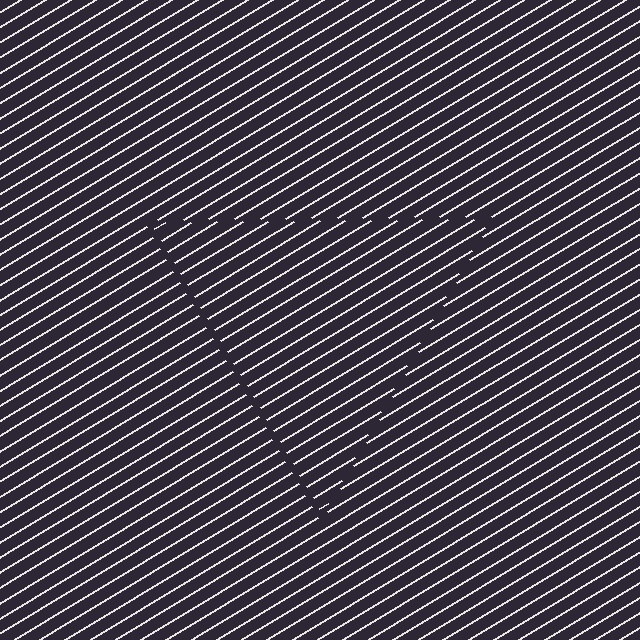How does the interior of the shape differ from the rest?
The interior of the shape contains the same grating, shifted by half a period — the contour is defined by the phase discontinuity where line-ends from the inner and outer gratings abut.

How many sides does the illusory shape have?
3 sides — the line-ends trace a triangle.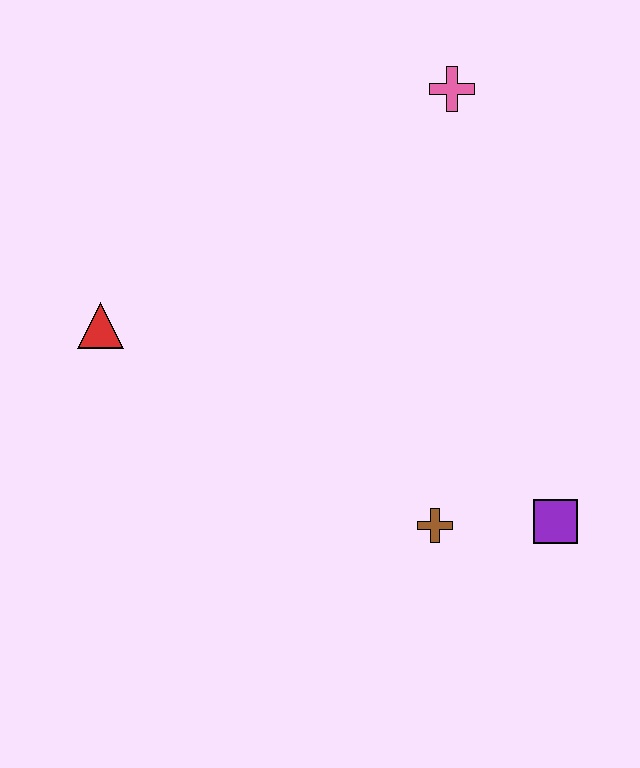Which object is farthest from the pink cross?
The purple square is farthest from the pink cross.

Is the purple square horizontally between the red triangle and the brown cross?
No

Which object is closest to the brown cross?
The purple square is closest to the brown cross.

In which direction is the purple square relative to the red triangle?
The purple square is to the right of the red triangle.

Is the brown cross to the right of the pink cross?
No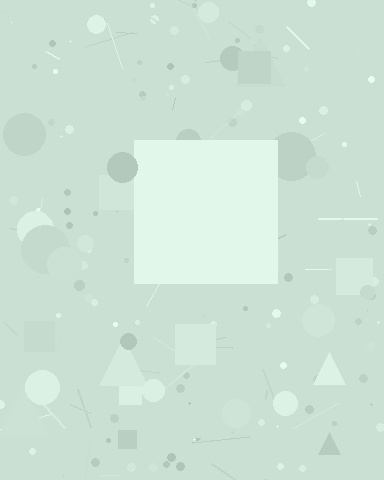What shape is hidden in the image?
A square is hidden in the image.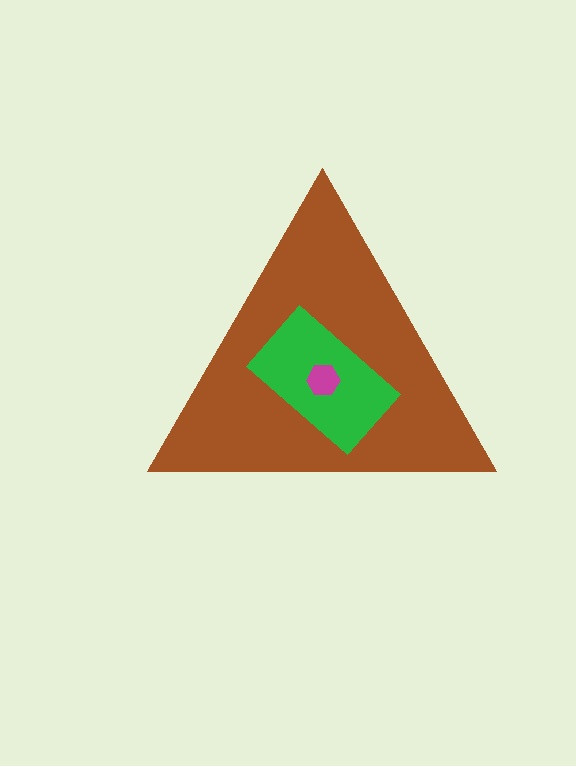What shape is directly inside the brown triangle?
The green rectangle.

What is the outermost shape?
The brown triangle.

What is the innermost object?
The magenta hexagon.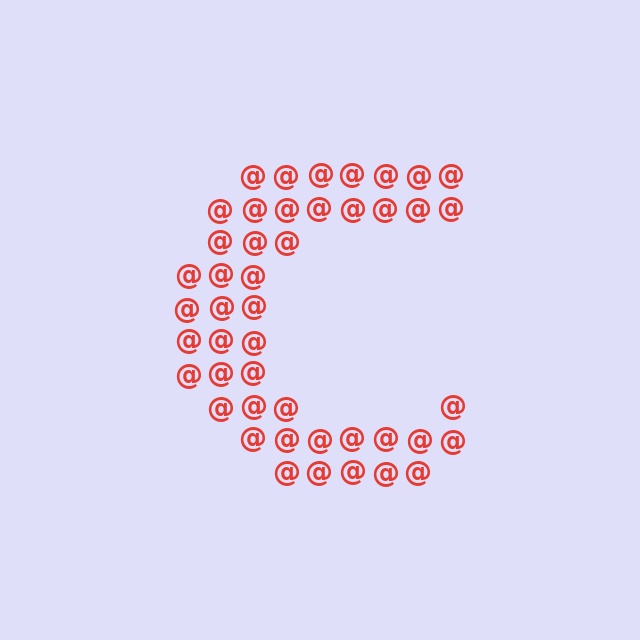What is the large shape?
The large shape is the letter C.